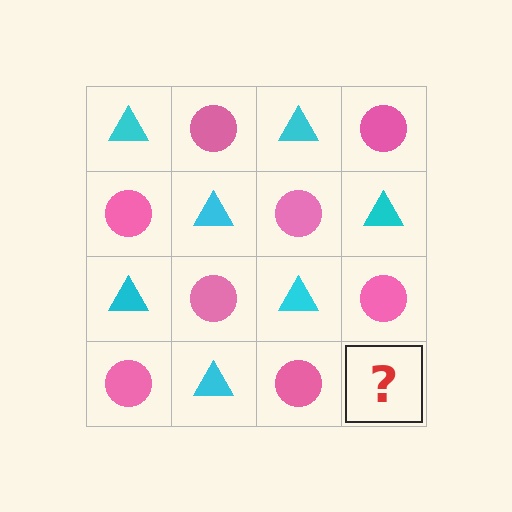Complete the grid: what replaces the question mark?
The question mark should be replaced with a cyan triangle.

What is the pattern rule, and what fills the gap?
The rule is that it alternates cyan triangle and pink circle in a checkerboard pattern. The gap should be filled with a cyan triangle.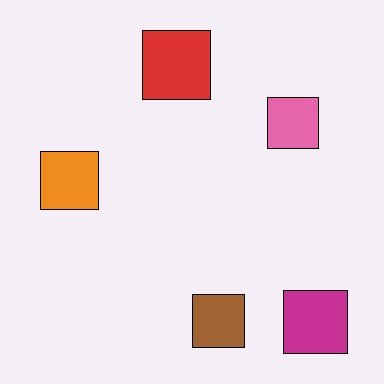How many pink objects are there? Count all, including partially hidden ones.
There is 1 pink object.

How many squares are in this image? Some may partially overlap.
There are 5 squares.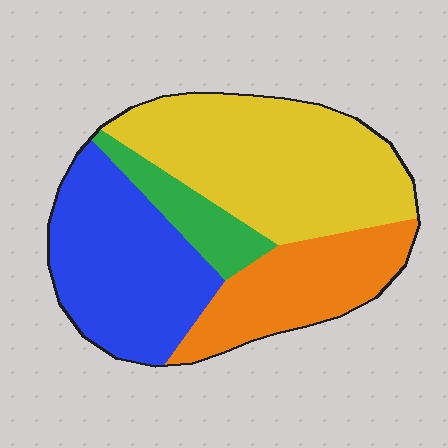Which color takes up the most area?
Yellow, at roughly 40%.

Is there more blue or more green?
Blue.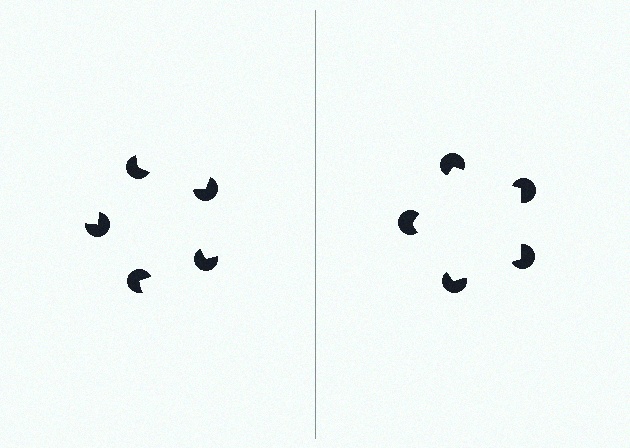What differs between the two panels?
The pac-man discs are positioned identically on both sides; only the wedge orientations differ. On the right they align to a pentagon; on the left they are misaligned.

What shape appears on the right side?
An illusory pentagon.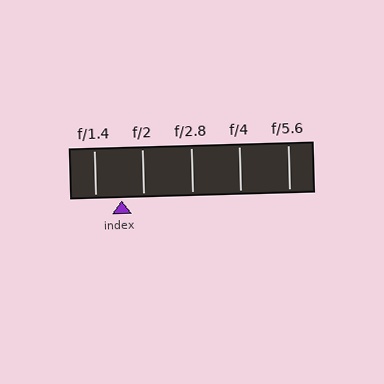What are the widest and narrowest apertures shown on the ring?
The widest aperture shown is f/1.4 and the narrowest is f/5.6.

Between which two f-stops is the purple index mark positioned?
The index mark is between f/1.4 and f/2.